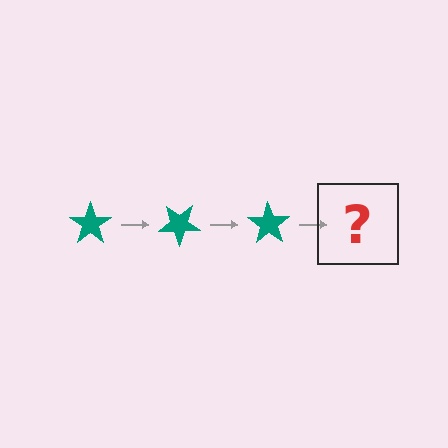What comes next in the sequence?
The next element should be a teal star rotated 105 degrees.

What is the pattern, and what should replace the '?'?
The pattern is that the star rotates 35 degrees each step. The '?' should be a teal star rotated 105 degrees.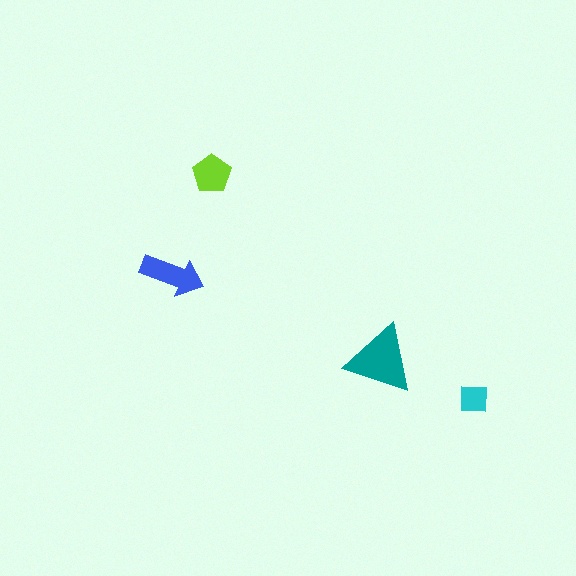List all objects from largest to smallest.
The teal triangle, the blue arrow, the lime pentagon, the cyan square.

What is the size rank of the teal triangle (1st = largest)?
1st.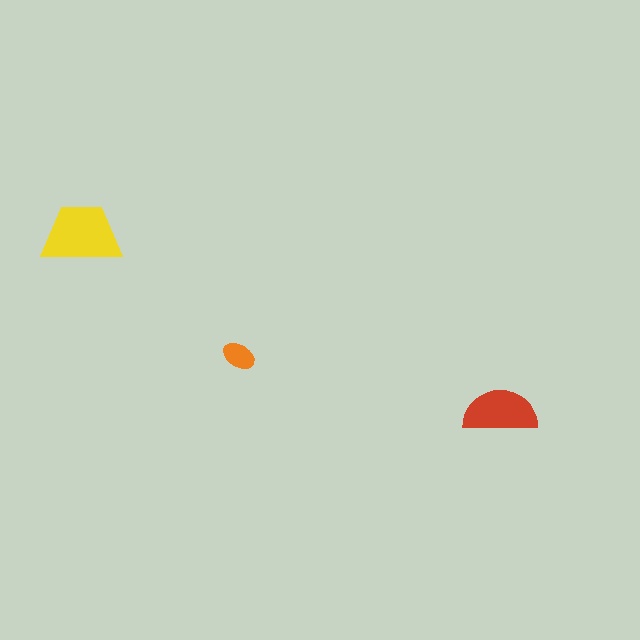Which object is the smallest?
The orange ellipse.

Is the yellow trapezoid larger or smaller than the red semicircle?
Larger.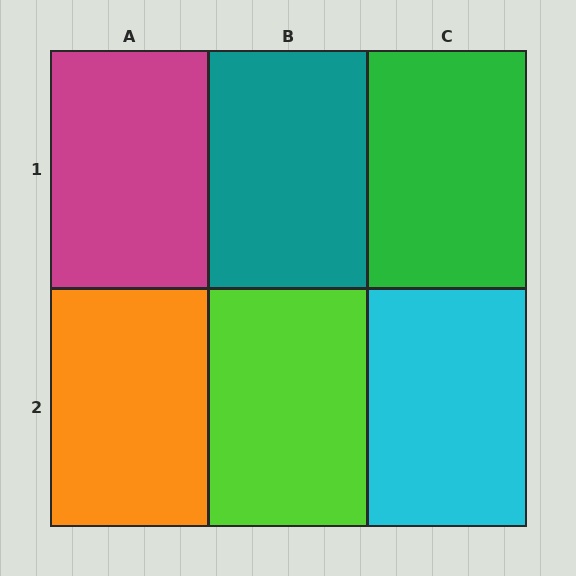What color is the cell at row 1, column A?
Magenta.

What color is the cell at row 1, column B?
Teal.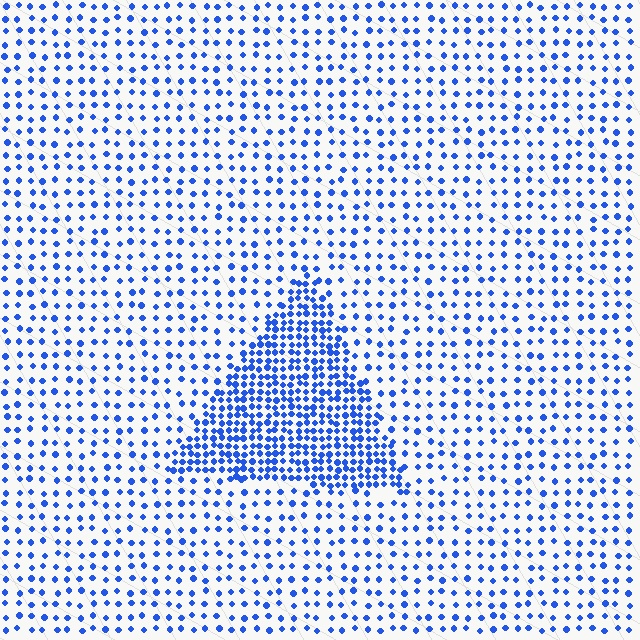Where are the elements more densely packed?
The elements are more densely packed inside the triangle boundary.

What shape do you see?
I see a triangle.